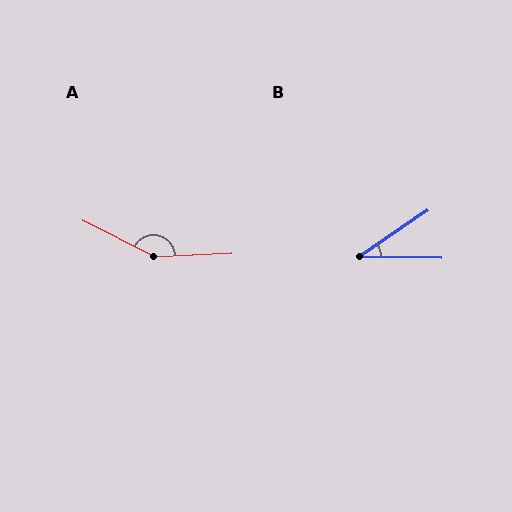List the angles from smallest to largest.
B (35°), A (151°).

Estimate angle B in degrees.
Approximately 35 degrees.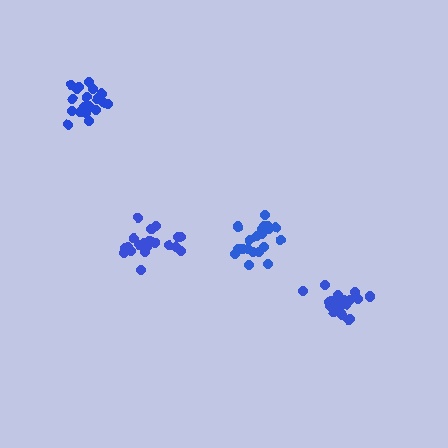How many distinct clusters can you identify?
There are 4 distinct clusters.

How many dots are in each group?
Group 1: 18 dots, Group 2: 19 dots, Group 3: 21 dots, Group 4: 20 dots (78 total).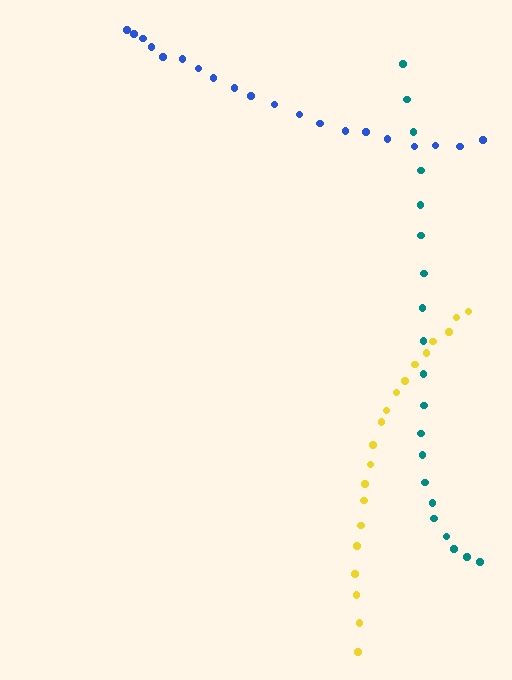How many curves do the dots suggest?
There are 3 distinct paths.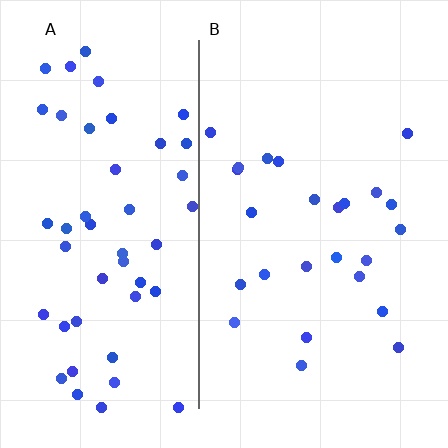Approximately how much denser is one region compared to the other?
Approximately 2.0× — region A over region B.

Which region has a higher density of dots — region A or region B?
A (the left).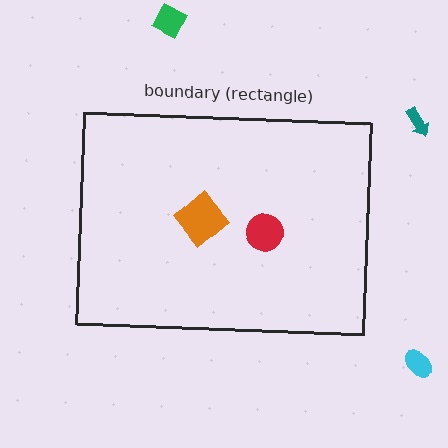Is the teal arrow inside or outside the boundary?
Outside.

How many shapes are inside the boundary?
2 inside, 3 outside.